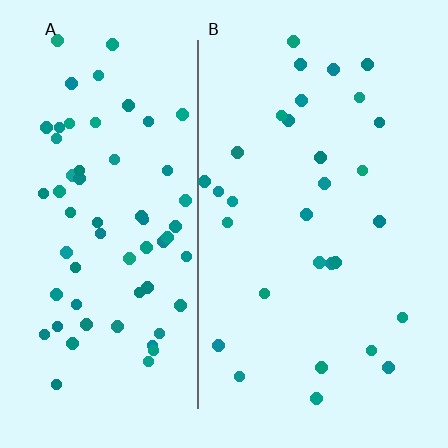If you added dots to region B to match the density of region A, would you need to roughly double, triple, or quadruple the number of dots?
Approximately double.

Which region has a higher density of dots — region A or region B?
A (the left).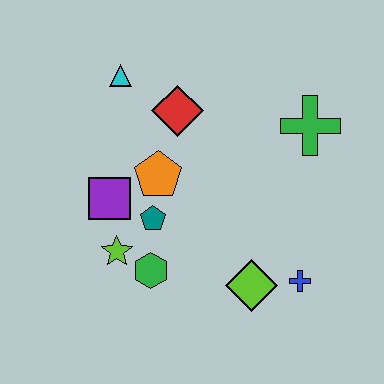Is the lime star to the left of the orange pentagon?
Yes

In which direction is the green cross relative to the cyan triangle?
The green cross is to the right of the cyan triangle.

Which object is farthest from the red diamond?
The blue cross is farthest from the red diamond.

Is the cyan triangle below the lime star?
No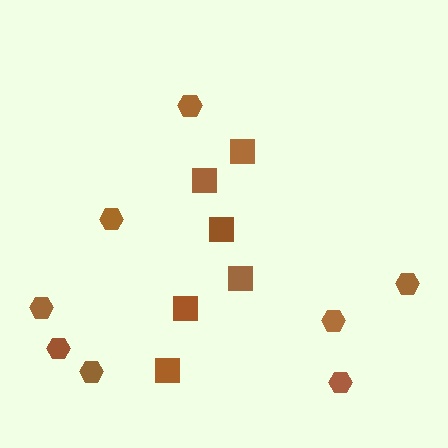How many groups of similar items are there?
There are 2 groups: one group of hexagons (8) and one group of squares (6).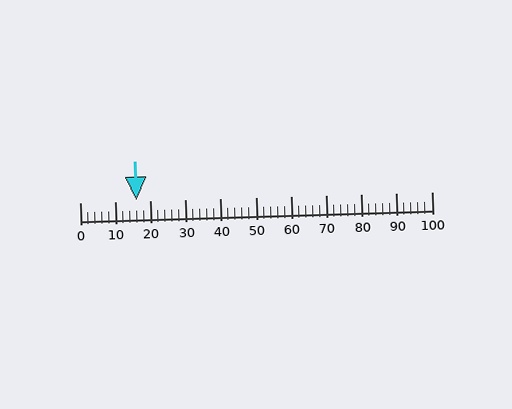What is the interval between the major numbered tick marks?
The major tick marks are spaced 10 units apart.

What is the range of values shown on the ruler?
The ruler shows values from 0 to 100.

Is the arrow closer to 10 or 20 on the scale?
The arrow is closer to 20.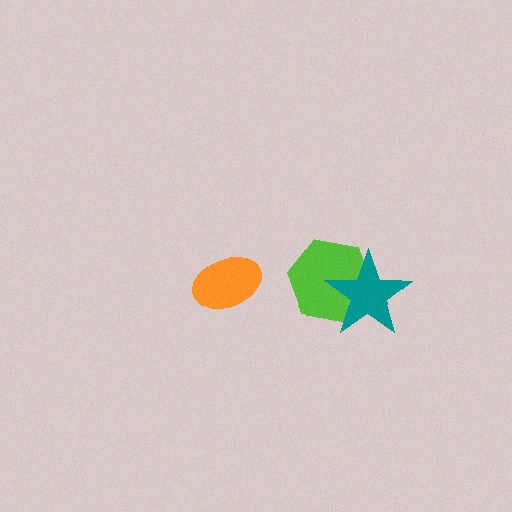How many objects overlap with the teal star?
1 object overlaps with the teal star.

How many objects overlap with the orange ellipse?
0 objects overlap with the orange ellipse.